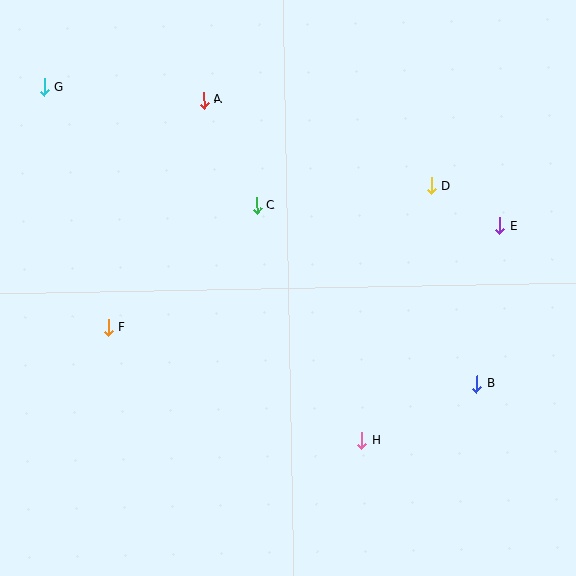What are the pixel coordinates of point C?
Point C is at (257, 205).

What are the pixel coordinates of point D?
Point D is at (431, 186).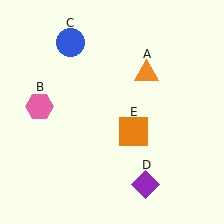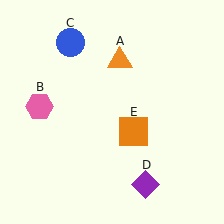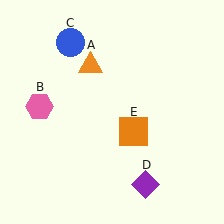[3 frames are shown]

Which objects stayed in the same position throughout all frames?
Pink hexagon (object B) and blue circle (object C) and purple diamond (object D) and orange square (object E) remained stationary.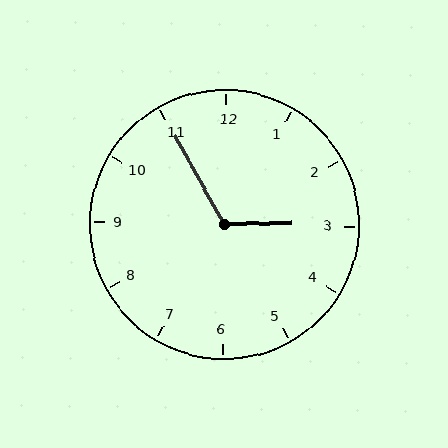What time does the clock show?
2:55.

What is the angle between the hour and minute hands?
Approximately 118 degrees.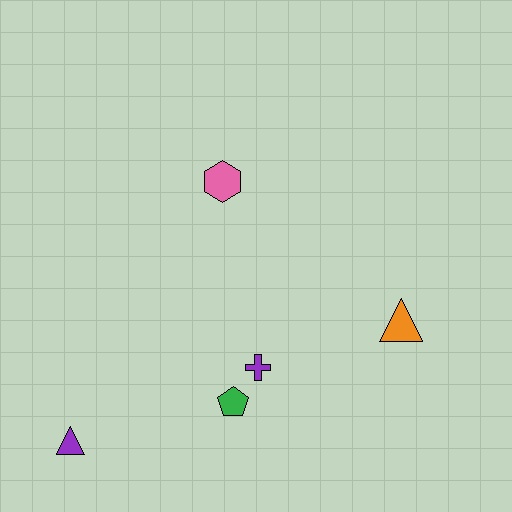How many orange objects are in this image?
There is 1 orange object.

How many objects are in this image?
There are 5 objects.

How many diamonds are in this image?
There are no diamonds.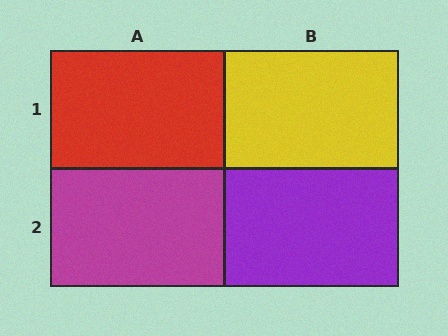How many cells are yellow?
1 cell is yellow.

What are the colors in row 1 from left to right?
Red, yellow.